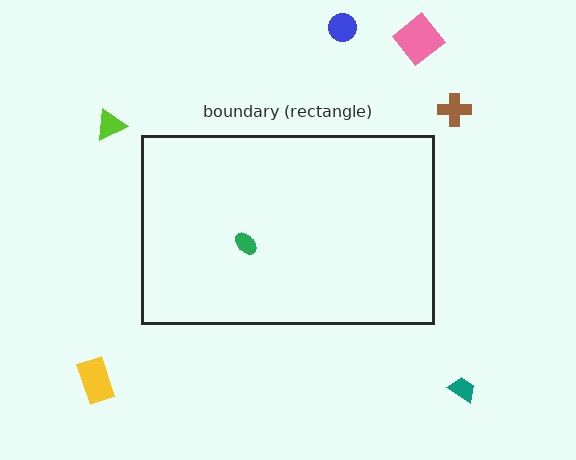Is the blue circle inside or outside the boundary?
Outside.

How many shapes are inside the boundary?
1 inside, 6 outside.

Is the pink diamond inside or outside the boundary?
Outside.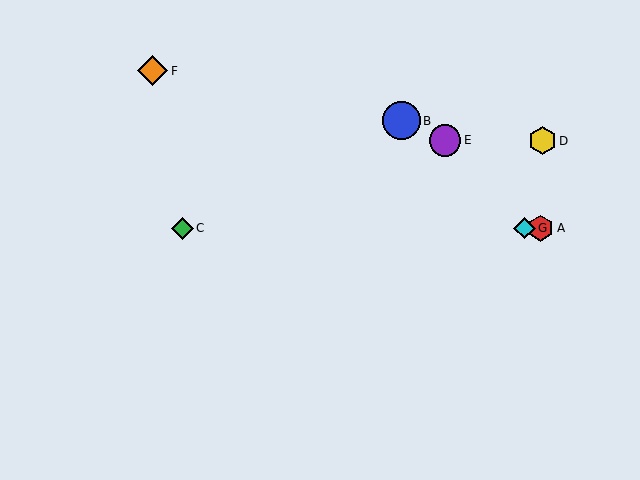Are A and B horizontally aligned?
No, A is at y≈228 and B is at y≈121.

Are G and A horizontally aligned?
Yes, both are at y≈228.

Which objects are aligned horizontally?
Objects A, C, G are aligned horizontally.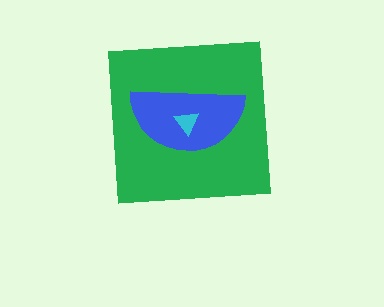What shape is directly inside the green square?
The blue semicircle.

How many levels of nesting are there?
3.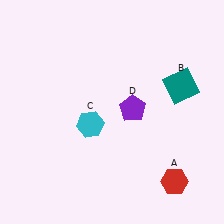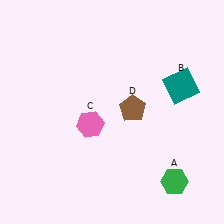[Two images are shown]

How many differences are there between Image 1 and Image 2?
There are 3 differences between the two images.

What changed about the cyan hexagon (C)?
In Image 1, C is cyan. In Image 2, it changed to pink.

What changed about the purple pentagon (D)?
In Image 1, D is purple. In Image 2, it changed to brown.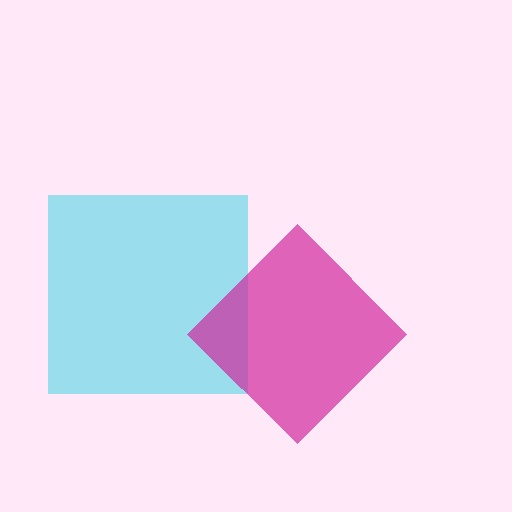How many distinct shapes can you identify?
There are 2 distinct shapes: a cyan square, a magenta diamond.